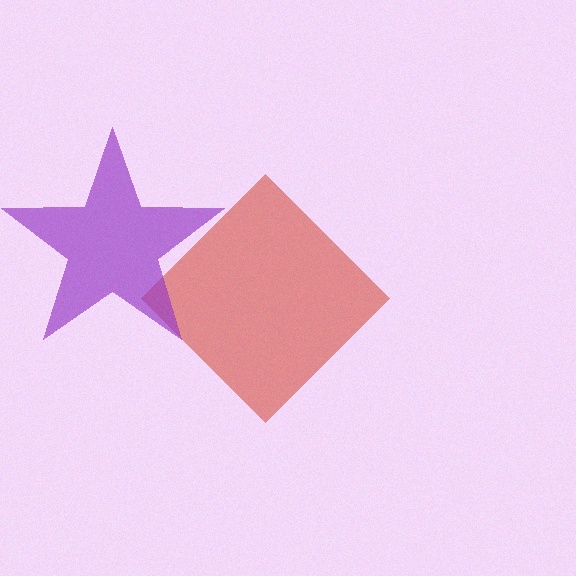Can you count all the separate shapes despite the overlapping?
Yes, there are 2 separate shapes.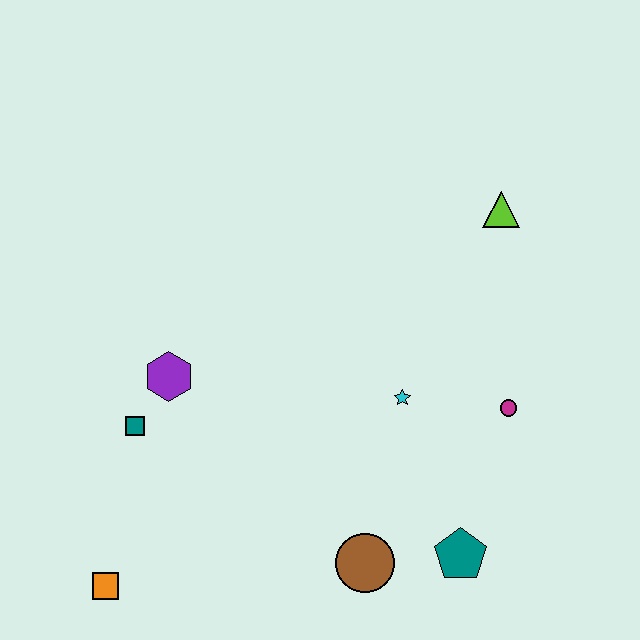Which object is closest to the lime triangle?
The magenta circle is closest to the lime triangle.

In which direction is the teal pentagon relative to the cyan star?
The teal pentagon is below the cyan star.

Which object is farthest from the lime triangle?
The orange square is farthest from the lime triangle.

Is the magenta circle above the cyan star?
No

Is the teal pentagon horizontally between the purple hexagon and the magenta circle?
Yes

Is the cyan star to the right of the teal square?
Yes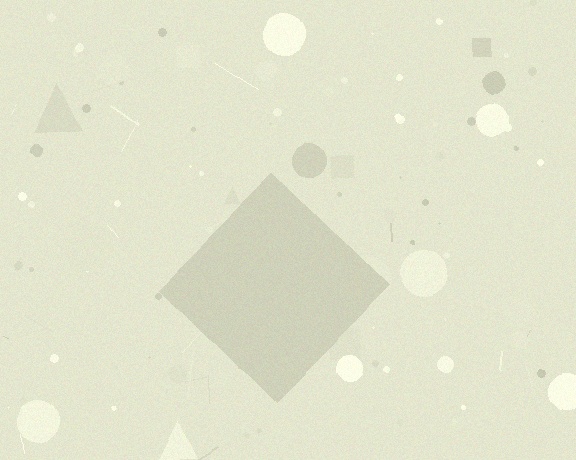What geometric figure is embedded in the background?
A diamond is embedded in the background.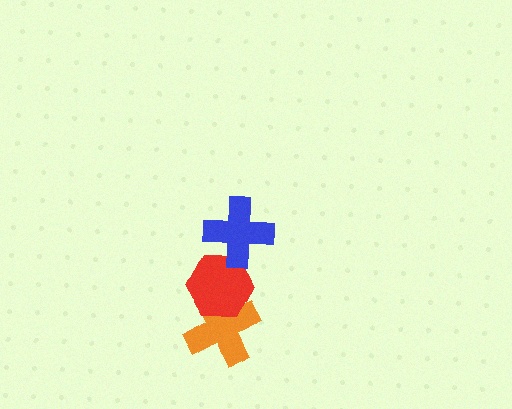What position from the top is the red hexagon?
The red hexagon is 2nd from the top.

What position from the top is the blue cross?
The blue cross is 1st from the top.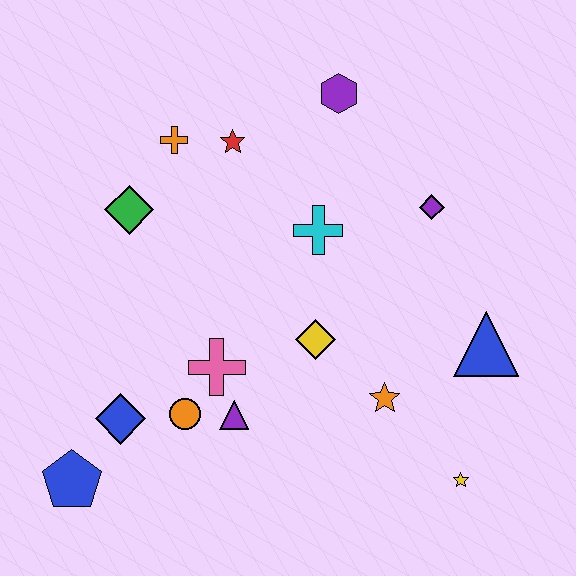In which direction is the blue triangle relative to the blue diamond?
The blue triangle is to the right of the blue diamond.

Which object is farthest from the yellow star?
The orange cross is farthest from the yellow star.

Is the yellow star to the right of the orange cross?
Yes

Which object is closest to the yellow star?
The orange star is closest to the yellow star.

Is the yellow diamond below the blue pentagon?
No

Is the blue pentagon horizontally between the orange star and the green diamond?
No